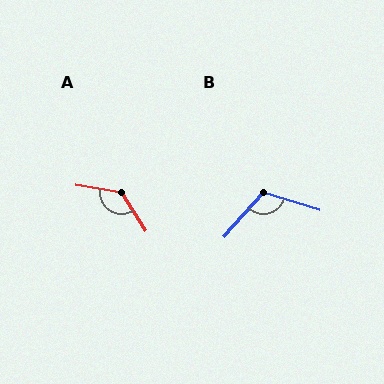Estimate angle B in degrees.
Approximately 114 degrees.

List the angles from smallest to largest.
B (114°), A (132°).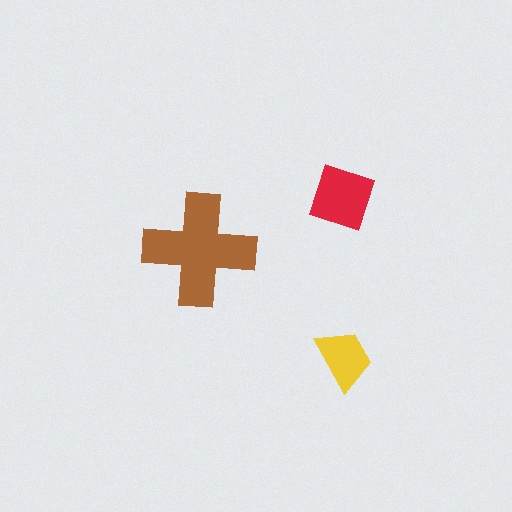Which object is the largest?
The brown cross.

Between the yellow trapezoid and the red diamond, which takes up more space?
The red diamond.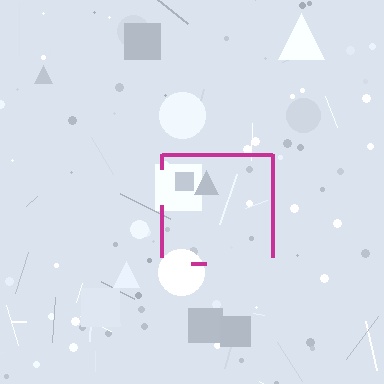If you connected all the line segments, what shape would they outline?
They would outline a square.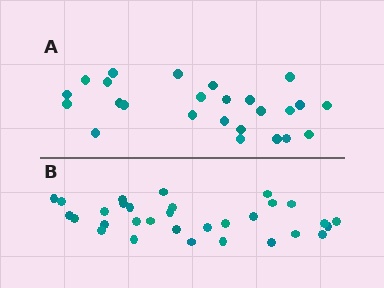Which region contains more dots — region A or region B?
Region B (the bottom region) has more dots.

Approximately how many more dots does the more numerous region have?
Region B has about 6 more dots than region A.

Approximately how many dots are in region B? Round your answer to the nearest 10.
About 30 dots. (The exact count is 31, which rounds to 30.)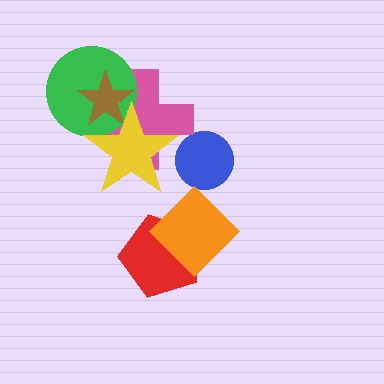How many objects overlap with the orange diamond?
1 object overlaps with the orange diamond.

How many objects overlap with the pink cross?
3 objects overlap with the pink cross.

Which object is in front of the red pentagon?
The orange diamond is in front of the red pentagon.